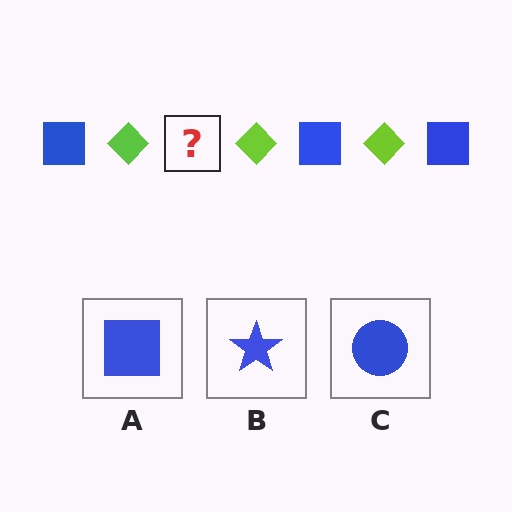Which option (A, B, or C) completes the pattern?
A.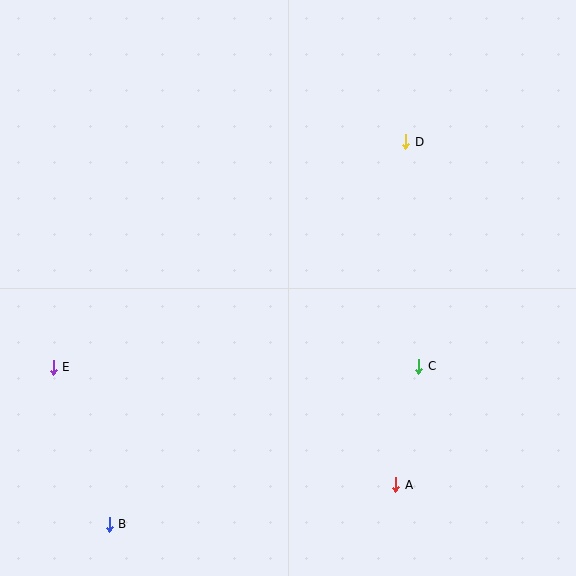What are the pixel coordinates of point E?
Point E is at (53, 367).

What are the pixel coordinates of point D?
Point D is at (406, 142).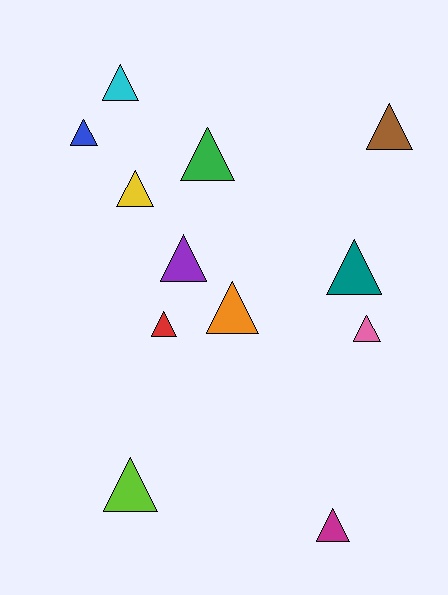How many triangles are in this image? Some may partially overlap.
There are 12 triangles.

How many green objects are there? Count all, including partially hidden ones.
There is 1 green object.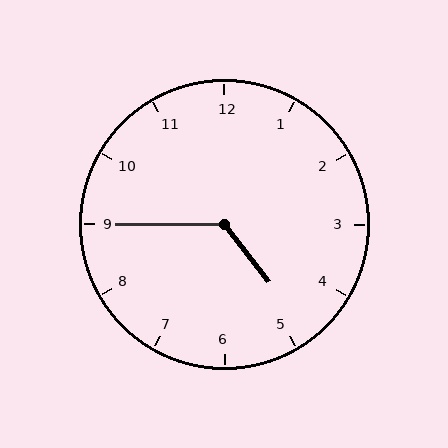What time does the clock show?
4:45.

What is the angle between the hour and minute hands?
Approximately 128 degrees.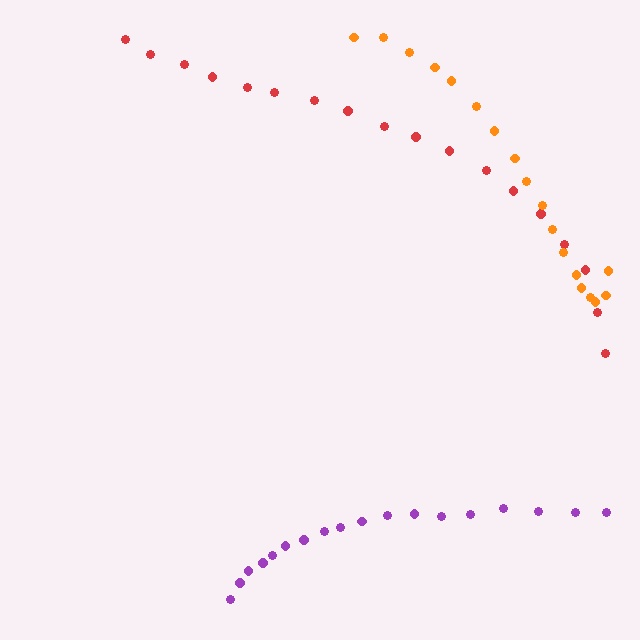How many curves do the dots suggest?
There are 3 distinct paths.